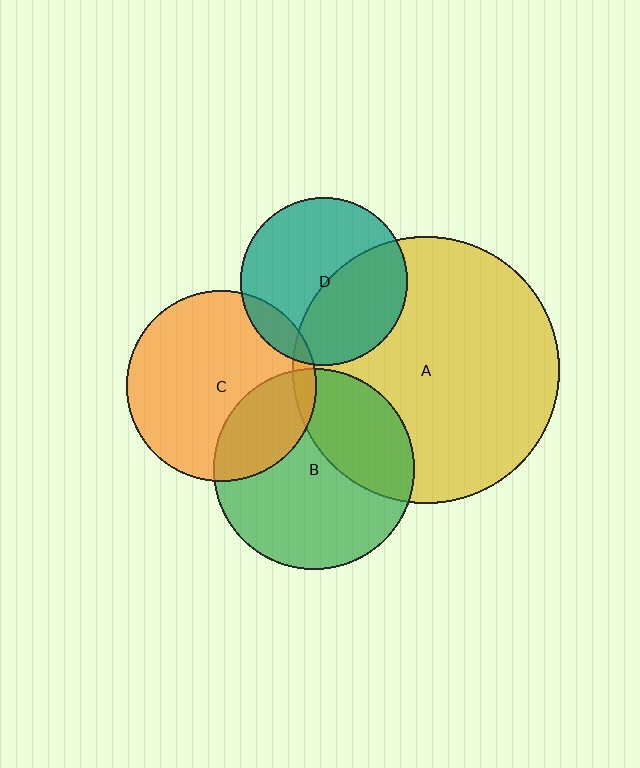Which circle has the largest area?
Circle A (yellow).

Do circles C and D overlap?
Yes.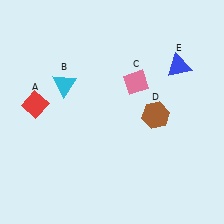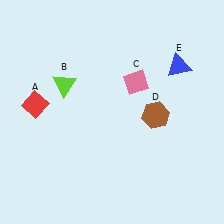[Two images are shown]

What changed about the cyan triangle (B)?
In Image 1, B is cyan. In Image 2, it changed to lime.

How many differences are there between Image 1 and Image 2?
There is 1 difference between the two images.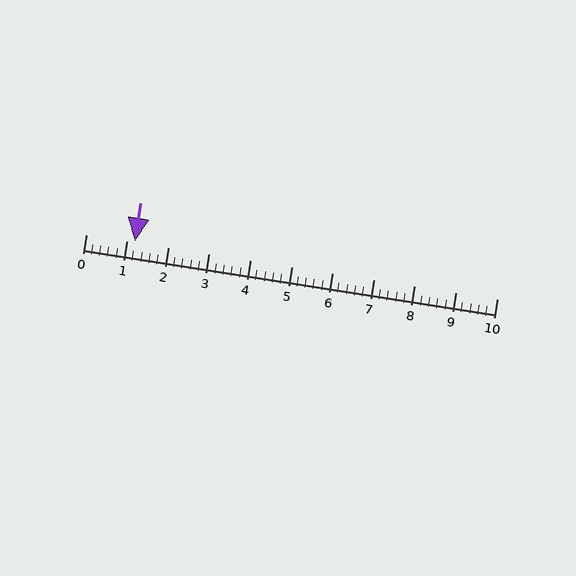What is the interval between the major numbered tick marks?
The major tick marks are spaced 1 units apart.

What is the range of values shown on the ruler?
The ruler shows values from 0 to 10.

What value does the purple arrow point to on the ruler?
The purple arrow points to approximately 1.2.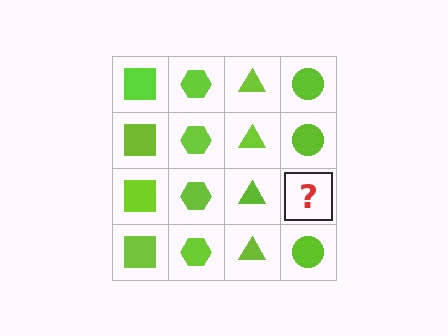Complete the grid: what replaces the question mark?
The question mark should be replaced with a lime circle.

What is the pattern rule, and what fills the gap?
The rule is that each column has a consistent shape. The gap should be filled with a lime circle.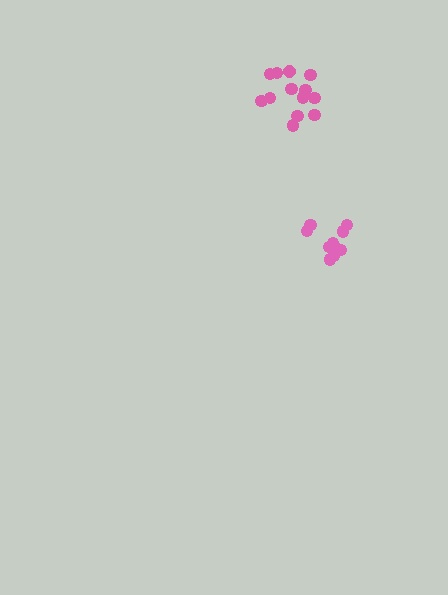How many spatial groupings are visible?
There are 2 spatial groupings.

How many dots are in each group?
Group 1: 13 dots, Group 2: 11 dots (24 total).